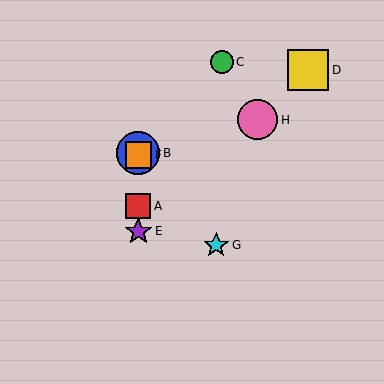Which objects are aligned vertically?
Objects A, B, E, F are aligned vertically.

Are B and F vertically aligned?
Yes, both are at x≈138.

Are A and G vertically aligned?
No, A is at x≈138 and G is at x≈216.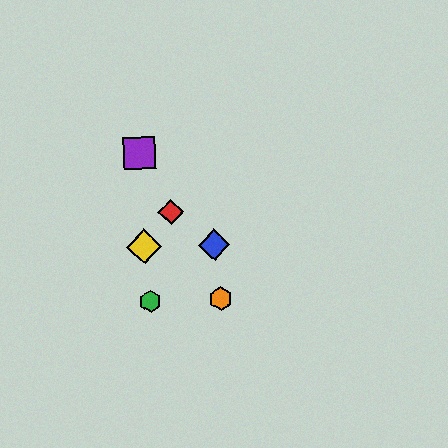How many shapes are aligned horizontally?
2 shapes (the green hexagon, the orange hexagon) are aligned horizontally.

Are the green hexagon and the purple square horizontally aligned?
No, the green hexagon is at y≈302 and the purple square is at y≈153.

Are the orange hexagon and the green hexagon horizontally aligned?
Yes, both are at y≈299.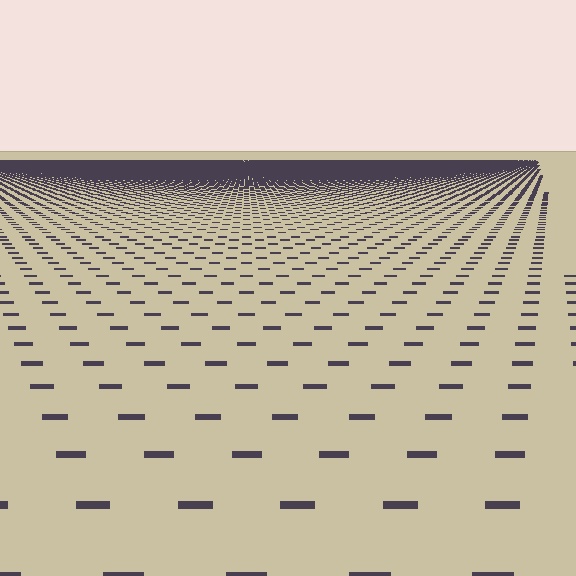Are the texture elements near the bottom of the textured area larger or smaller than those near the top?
Larger. Near the bottom, elements are closer to the viewer and appear at a bigger on-screen size.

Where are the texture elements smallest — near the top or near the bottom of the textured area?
Near the top.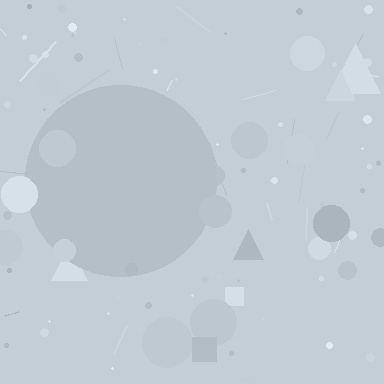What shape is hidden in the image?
A circle is hidden in the image.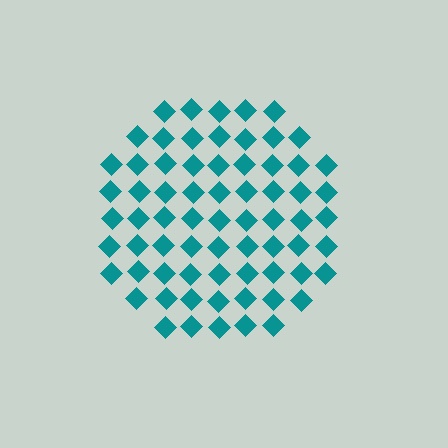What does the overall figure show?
The overall figure shows a circle.